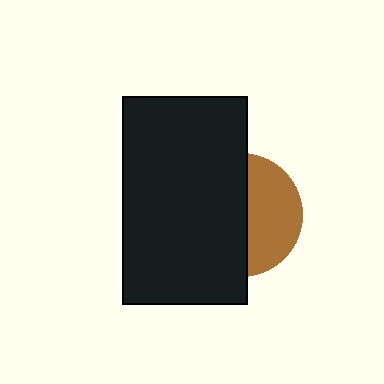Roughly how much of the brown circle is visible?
A small part of it is visible (roughly 43%).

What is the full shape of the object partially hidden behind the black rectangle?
The partially hidden object is a brown circle.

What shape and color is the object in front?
The object in front is a black rectangle.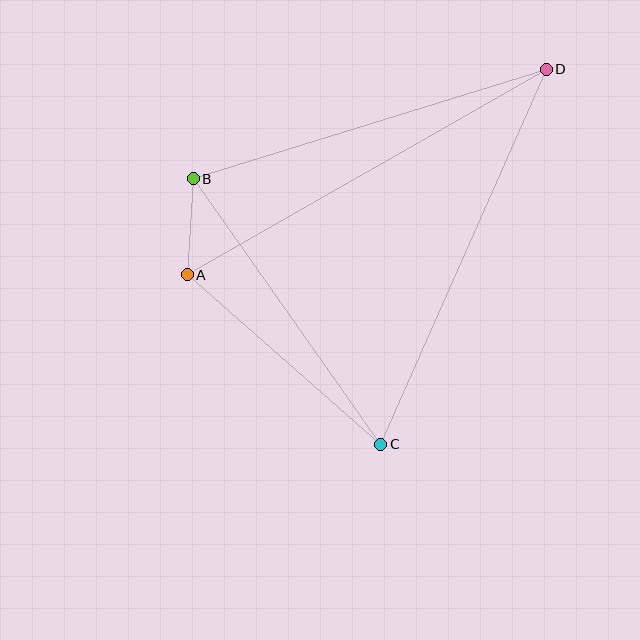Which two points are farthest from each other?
Points A and D are farthest from each other.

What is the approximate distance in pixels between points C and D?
The distance between C and D is approximately 410 pixels.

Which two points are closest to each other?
Points A and B are closest to each other.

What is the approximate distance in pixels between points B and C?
The distance between B and C is approximately 325 pixels.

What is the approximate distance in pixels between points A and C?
The distance between A and C is approximately 257 pixels.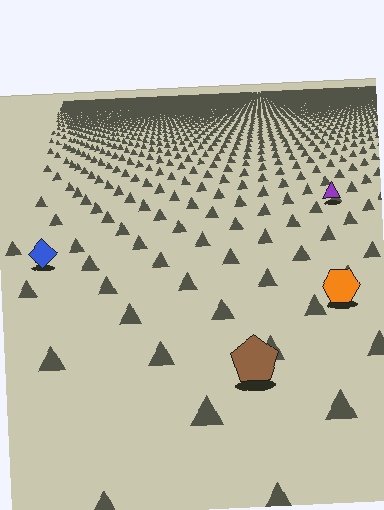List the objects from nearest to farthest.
From nearest to farthest: the brown pentagon, the orange hexagon, the blue diamond, the purple triangle.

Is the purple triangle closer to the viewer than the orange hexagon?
No. The orange hexagon is closer — you can tell from the texture gradient: the ground texture is coarser near it.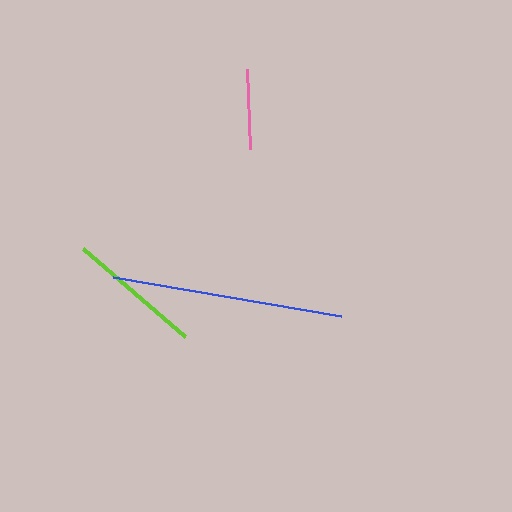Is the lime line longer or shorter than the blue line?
The blue line is longer than the lime line.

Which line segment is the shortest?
The pink line is the shortest at approximately 80 pixels.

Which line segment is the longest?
The blue line is the longest at approximately 231 pixels.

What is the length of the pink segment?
The pink segment is approximately 80 pixels long.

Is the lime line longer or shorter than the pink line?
The lime line is longer than the pink line.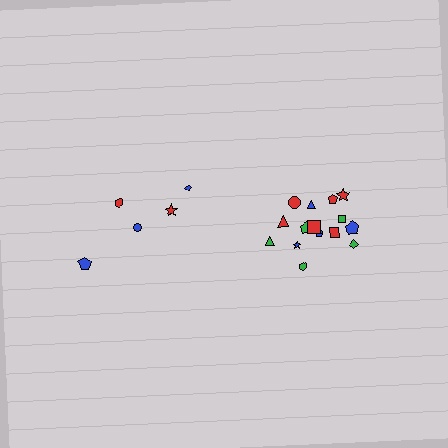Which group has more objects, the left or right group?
The right group.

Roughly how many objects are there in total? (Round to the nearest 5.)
Roughly 20 objects in total.